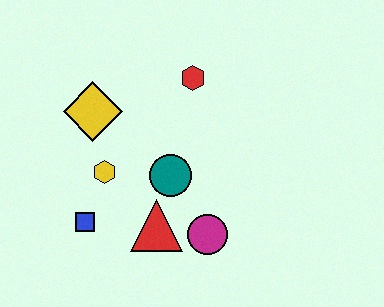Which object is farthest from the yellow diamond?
The magenta circle is farthest from the yellow diamond.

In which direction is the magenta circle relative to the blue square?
The magenta circle is to the right of the blue square.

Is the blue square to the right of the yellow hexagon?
No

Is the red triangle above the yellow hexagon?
No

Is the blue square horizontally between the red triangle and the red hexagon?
No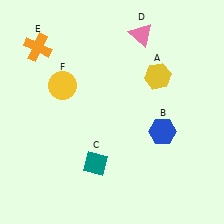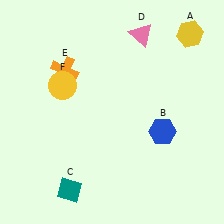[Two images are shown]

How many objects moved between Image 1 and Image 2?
3 objects moved between the two images.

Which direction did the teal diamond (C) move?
The teal diamond (C) moved down.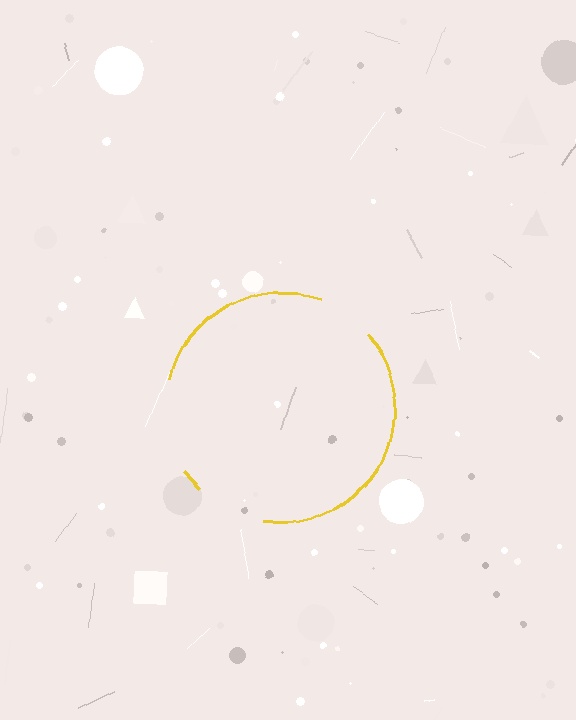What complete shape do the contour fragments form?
The contour fragments form a circle.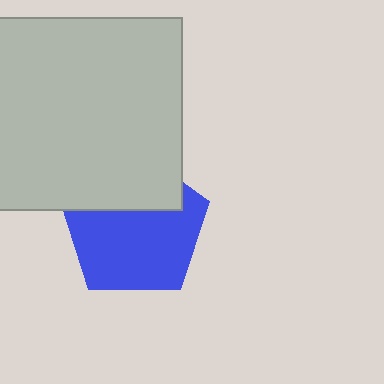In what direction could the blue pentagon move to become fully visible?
The blue pentagon could move down. That would shift it out from behind the light gray square entirely.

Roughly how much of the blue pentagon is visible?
Most of it is visible (roughly 66%).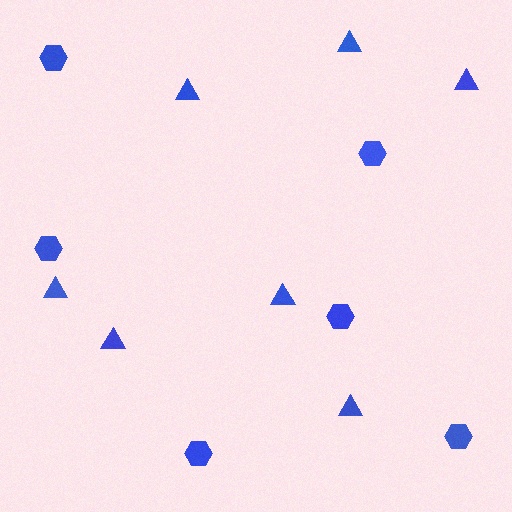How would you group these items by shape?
There are 2 groups: one group of triangles (7) and one group of hexagons (6).